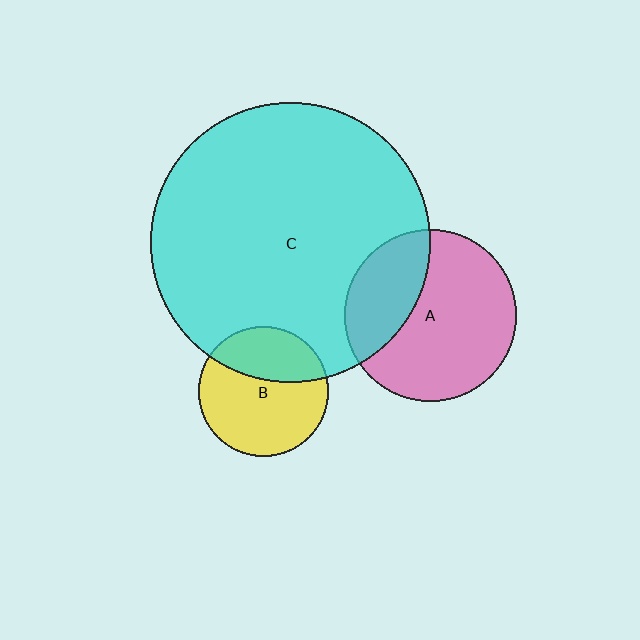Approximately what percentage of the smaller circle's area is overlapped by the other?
Approximately 30%.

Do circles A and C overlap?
Yes.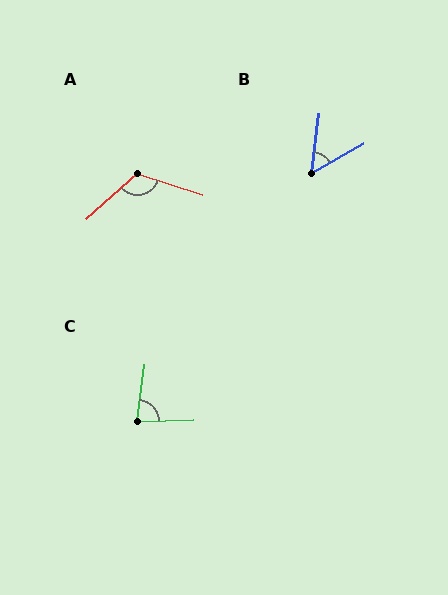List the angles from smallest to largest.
B (52°), C (82°), A (120°).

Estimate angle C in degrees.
Approximately 82 degrees.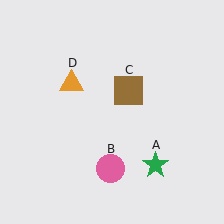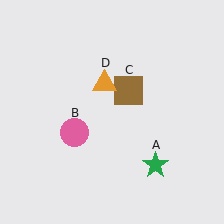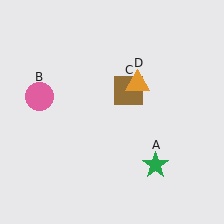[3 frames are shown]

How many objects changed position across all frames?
2 objects changed position: pink circle (object B), orange triangle (object D).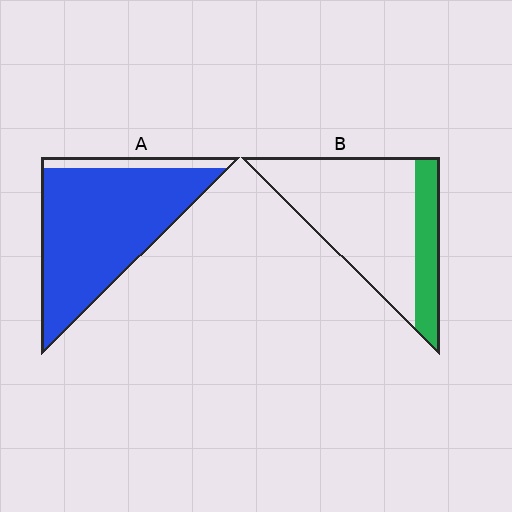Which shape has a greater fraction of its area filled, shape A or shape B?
Shape A.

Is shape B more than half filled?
No.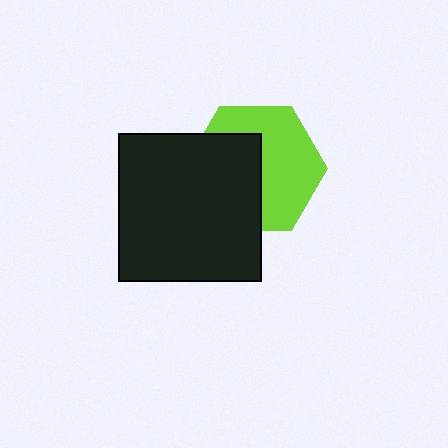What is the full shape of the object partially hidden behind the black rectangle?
The partially hidden object is a lime hexagon.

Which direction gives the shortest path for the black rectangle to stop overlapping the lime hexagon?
Moving left gives the shortest separation.